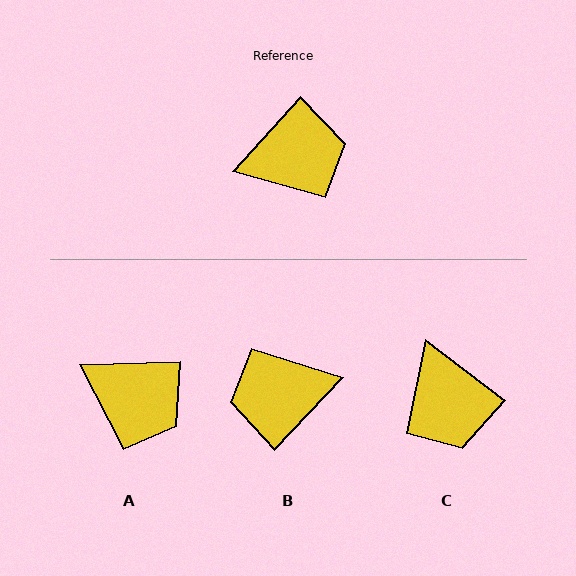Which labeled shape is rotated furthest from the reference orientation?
B, about 179 degrees away.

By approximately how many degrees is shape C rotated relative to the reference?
Approximately 85 degrees clockwise.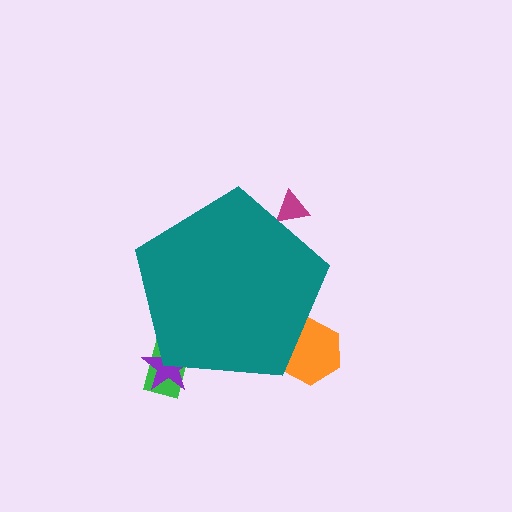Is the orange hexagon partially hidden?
Yes, the orange hexagon is partially hidden behind the teal pentagon.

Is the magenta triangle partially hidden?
Yes, the magenta triangle is partially hidden behind the teal pentagon.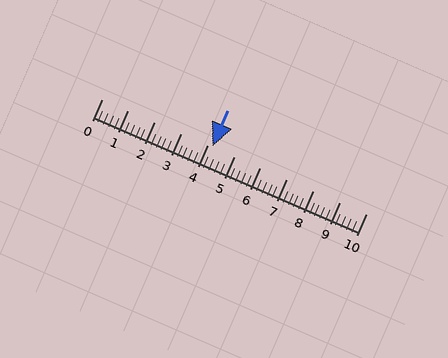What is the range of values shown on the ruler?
The ruler shows values from 0 to 10.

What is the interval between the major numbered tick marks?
The major tick marks are spaced 1 units apart.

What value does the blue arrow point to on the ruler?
The blue arrow points to approximately 4.2.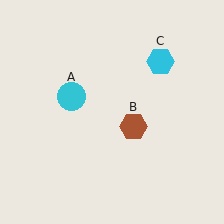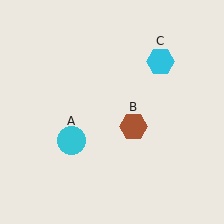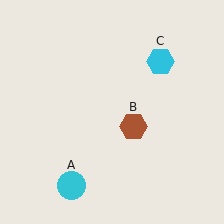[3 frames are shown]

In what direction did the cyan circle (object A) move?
The cyan circle (object A) moved down.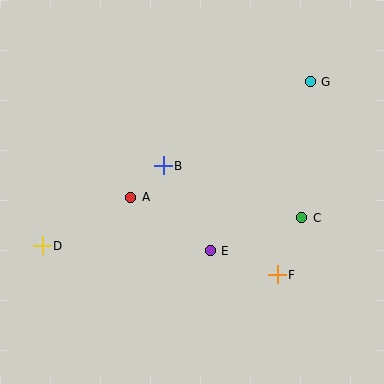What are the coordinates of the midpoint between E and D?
The midpoint between E and D is at (126, 248).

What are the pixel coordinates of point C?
Point C is at (302, 218).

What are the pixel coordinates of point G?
Point G is at (310, 82).